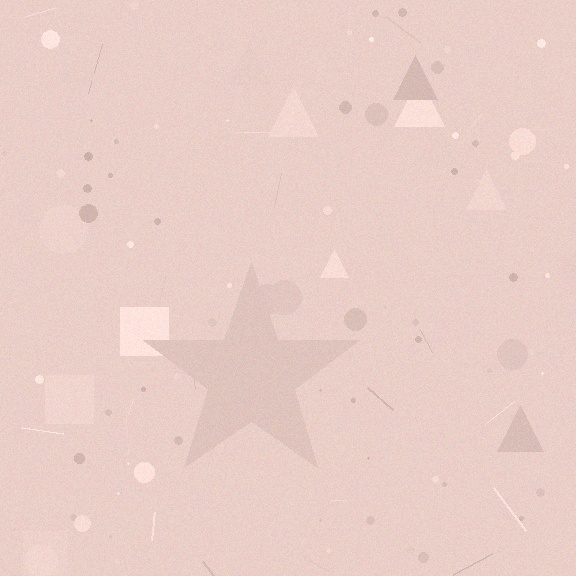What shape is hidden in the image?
A star is hidden in the image.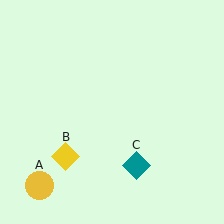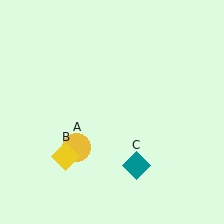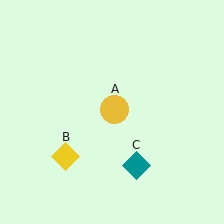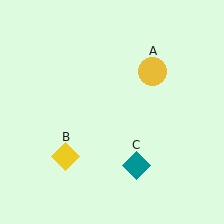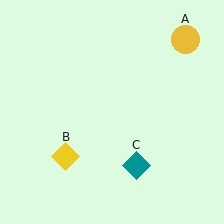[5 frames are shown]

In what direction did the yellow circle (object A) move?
The yellow circle (object A) moved up and to the right.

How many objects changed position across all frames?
1 object changed position: yellow circle (object A).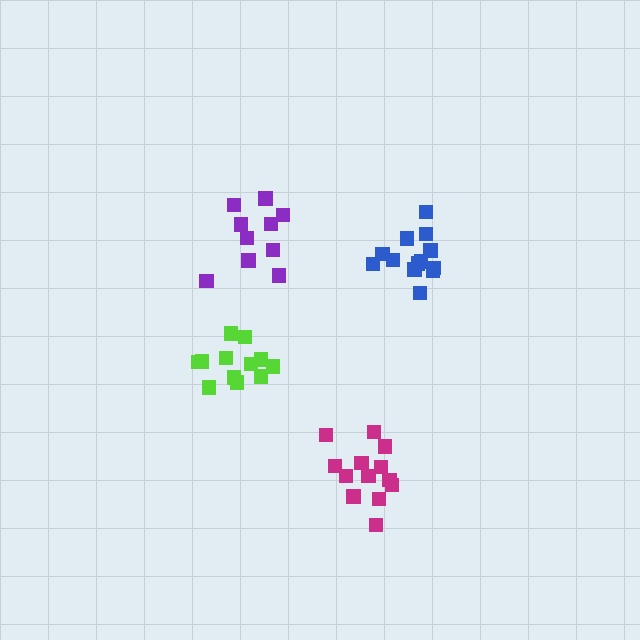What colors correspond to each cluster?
The clusters are colored: blue, purple, lime, magenta.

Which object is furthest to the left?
The lime cluster is leftmost.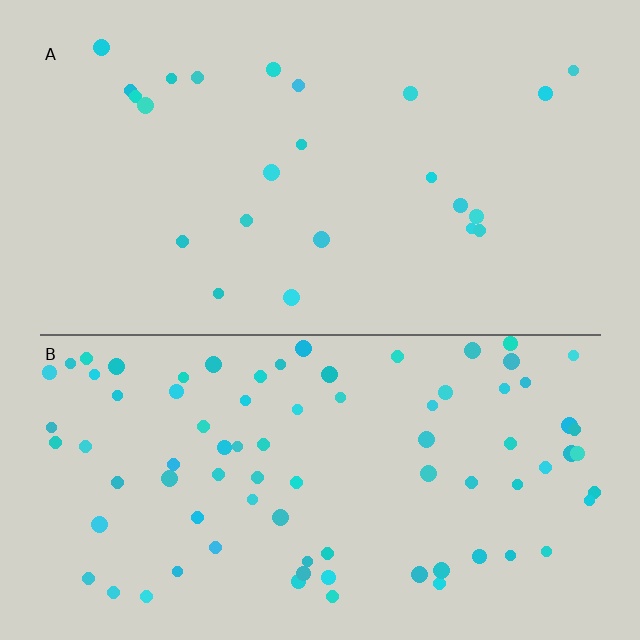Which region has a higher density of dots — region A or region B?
B (the bottom).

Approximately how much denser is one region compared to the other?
Approximately 3.4× — region B over region A.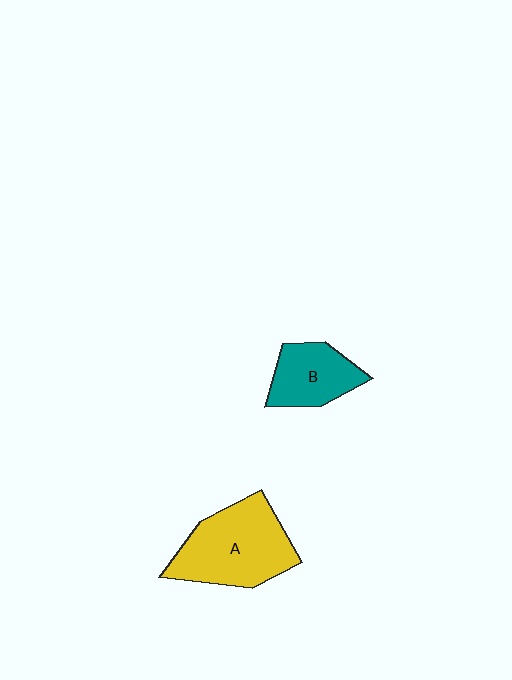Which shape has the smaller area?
Shape B (teal).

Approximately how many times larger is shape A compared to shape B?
Approximately 1.7 times.